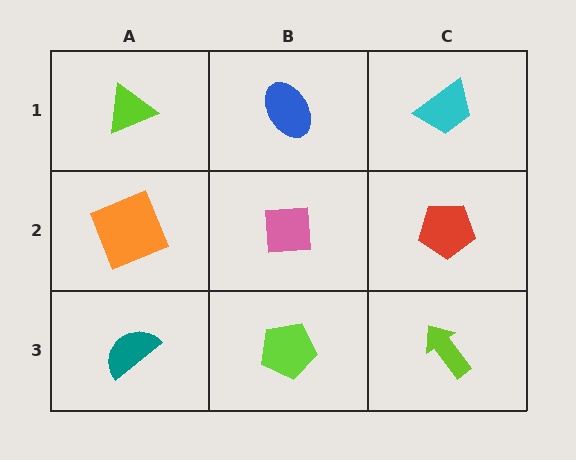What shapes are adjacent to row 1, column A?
An orange square (row 2, column A), a blue ellipse (row 1, column B).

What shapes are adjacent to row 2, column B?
A blue ellipse (row 1, column B), a lime pentagon (row 3, column B), an orange square (row 2, column A), a red pentagon (row 2, column C).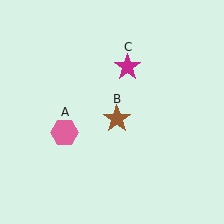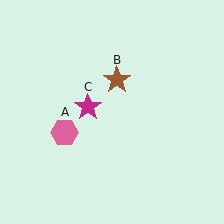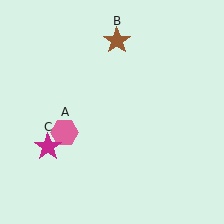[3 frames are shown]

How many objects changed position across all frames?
2 objects changed position: brown star (object B), magenta star (object C).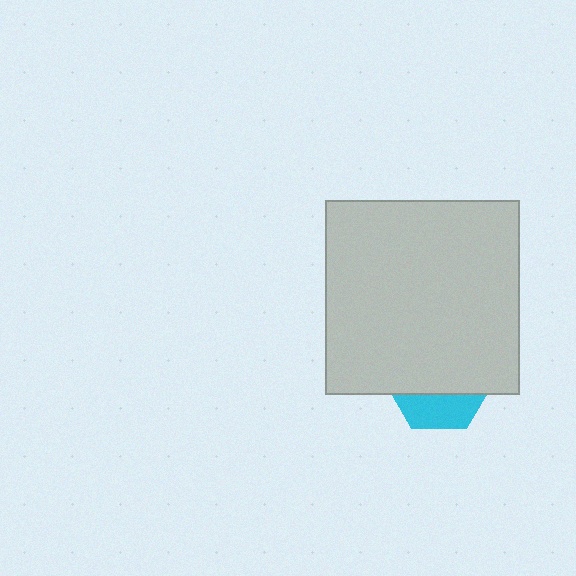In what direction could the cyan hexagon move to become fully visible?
The cyan hexagon could move down. That would shift it out from behind the light gray rectangle entirely.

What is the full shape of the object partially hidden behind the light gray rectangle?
The partially hidden object is a cyan hexagon.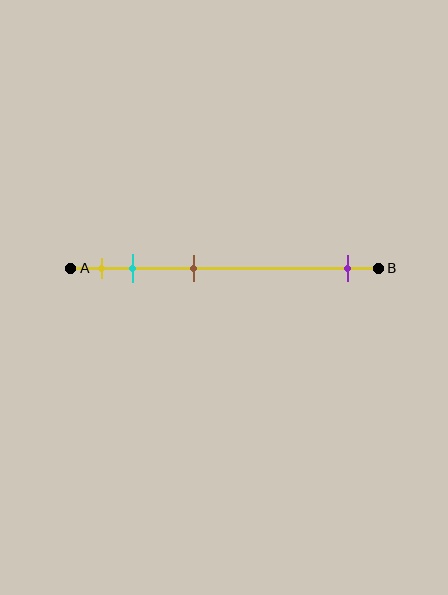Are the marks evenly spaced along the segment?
No, the marks are not evenly spaced.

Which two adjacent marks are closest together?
The yellow and cyan marks are the closest adjacent pair.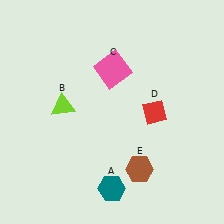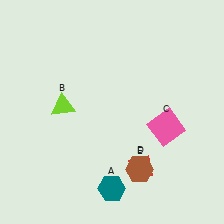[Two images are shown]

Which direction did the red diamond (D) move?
The red diamond (D) moved down.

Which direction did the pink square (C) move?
The pink square (C) moved down.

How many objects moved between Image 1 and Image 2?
2 objects moved between the two images.